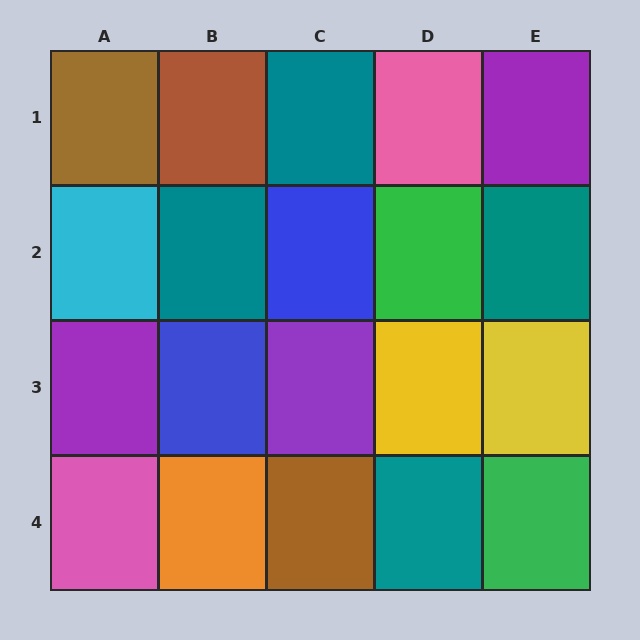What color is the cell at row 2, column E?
Teal.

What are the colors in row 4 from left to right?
Pink, orange, brown, teal, green.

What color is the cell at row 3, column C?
Purple.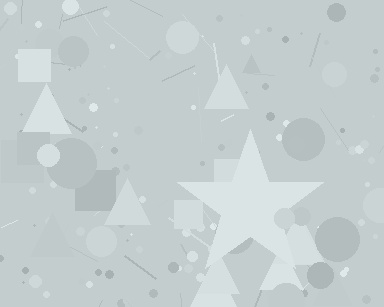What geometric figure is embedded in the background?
A star is embedded in the background.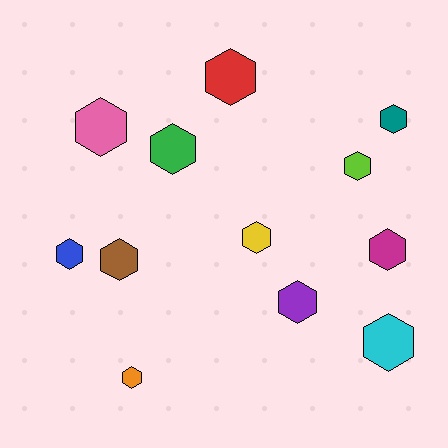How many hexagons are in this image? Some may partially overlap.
There are 12 hexagons.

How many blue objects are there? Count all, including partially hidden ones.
There is 1 blue object.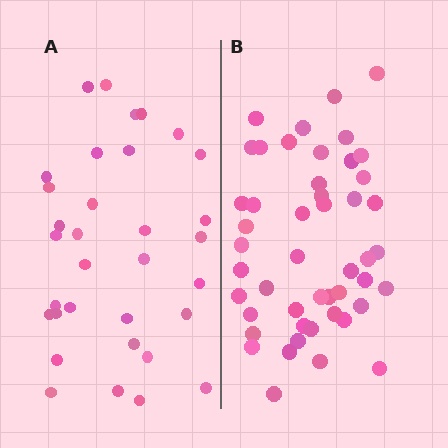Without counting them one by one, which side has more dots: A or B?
Region B (the right region) has more dots.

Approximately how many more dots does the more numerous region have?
Region B has approximately 15 more dots than region A.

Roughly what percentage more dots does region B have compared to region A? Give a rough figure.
About 45% more.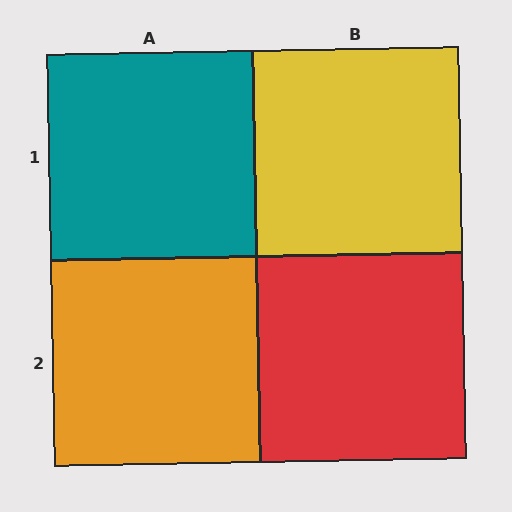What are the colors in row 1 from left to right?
Teal, yellow.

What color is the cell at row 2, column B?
Red.